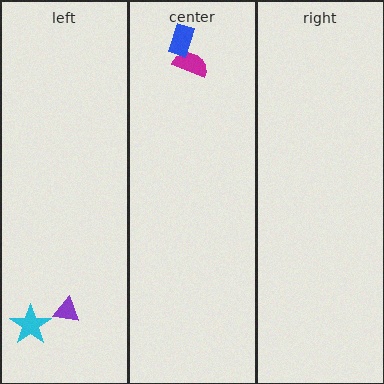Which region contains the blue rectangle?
The center region.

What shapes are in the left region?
The purple triangle, the cyan star.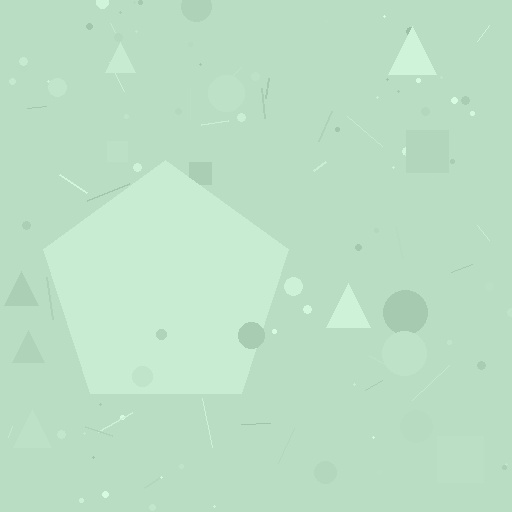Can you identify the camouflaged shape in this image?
The camouflaged shape is a pentagon.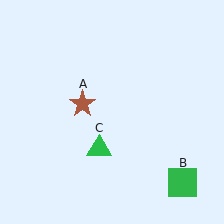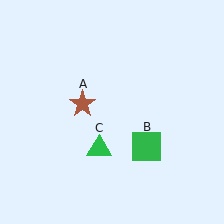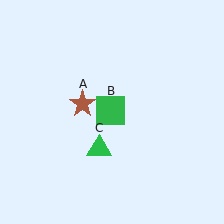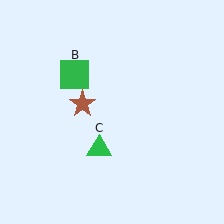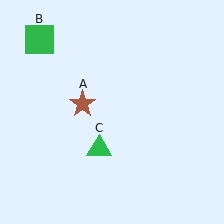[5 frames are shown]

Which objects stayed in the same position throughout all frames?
Brown star (object A) and green triangle (object C) remained stationary.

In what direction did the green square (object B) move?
The green square (object B) moved up and to the left.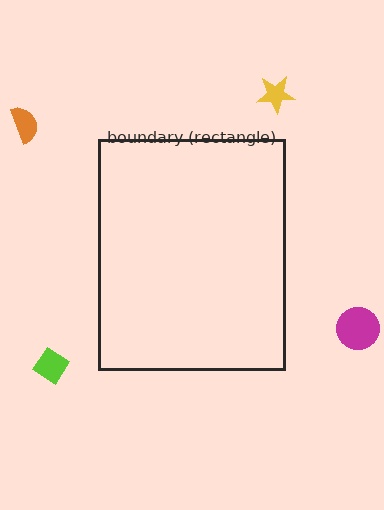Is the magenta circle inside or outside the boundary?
Outside.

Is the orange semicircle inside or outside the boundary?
Outside.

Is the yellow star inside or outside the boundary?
Outside.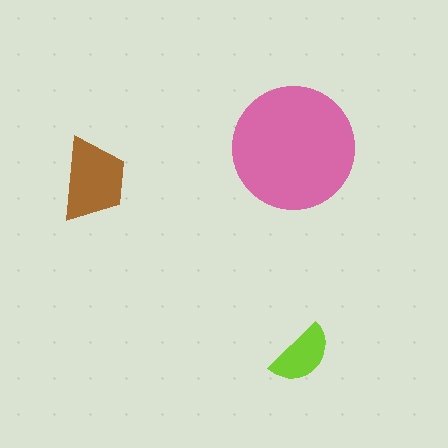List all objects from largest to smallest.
The pink circle, the brown trapezoid, the lime semicircle.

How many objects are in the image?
There are 3 objects in the image.